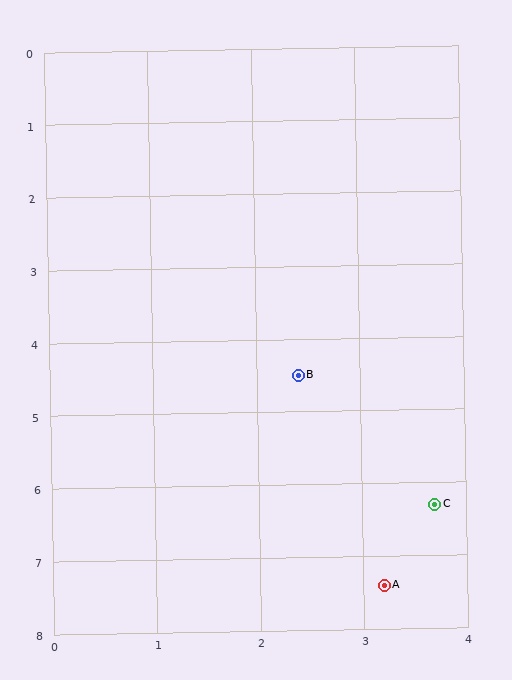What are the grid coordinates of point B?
Point B is at approximately (2.4, 4.5).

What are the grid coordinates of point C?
Point C is at approximately (3.7, 6.3).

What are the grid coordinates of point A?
Point A is at approximately (3.2, 7.4).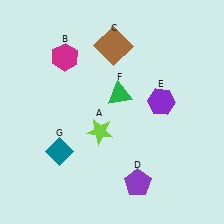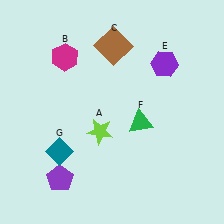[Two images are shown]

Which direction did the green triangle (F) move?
The green triangle (F) moved down.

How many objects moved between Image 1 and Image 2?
3 objects moved between the two images.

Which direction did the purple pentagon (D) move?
The purple pentagon (D) moved left.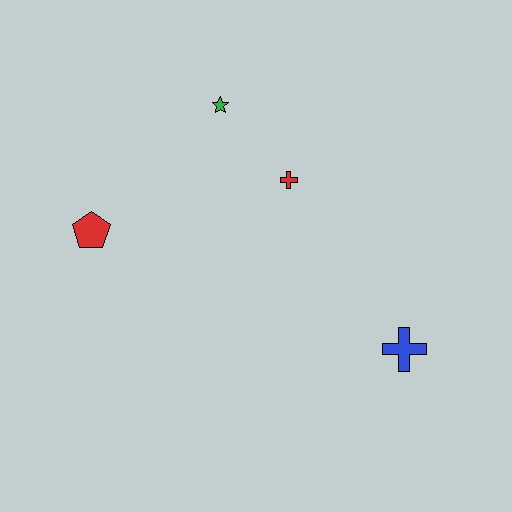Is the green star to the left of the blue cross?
Yes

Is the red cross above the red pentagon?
Yes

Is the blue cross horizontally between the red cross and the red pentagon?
No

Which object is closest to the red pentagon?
The green star is closest to the red pentagon.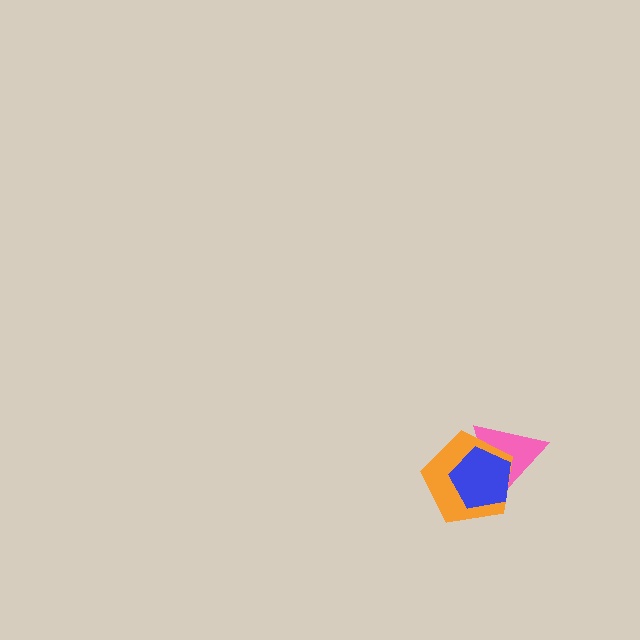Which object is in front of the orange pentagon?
The blue pentagon is in front of the orange pentagon.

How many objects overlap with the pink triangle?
2 objects overlap with the pink triangle.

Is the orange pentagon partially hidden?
Yes, it is partially covered by another shape.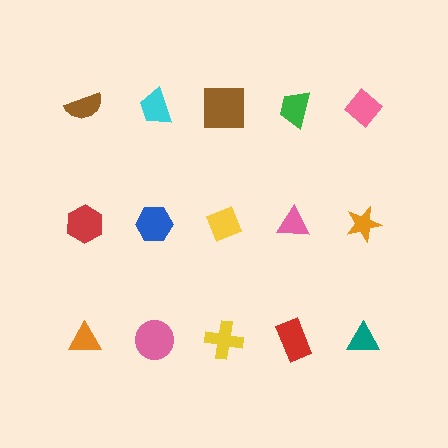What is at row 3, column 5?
A teal triangle.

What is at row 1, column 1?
A brown semicircle.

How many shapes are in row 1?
5 shapes.